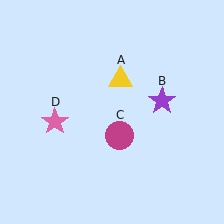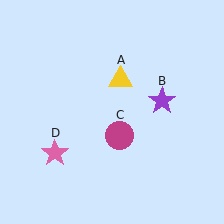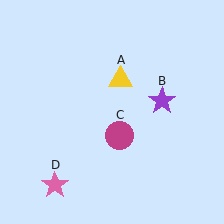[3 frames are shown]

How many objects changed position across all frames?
1 object changed position: pink star (object D).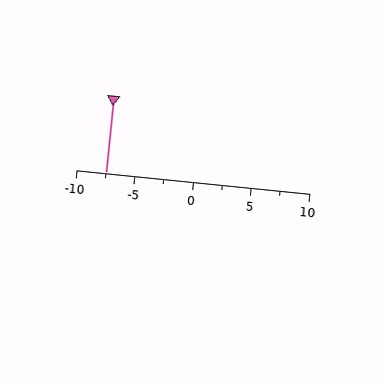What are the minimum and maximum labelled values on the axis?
The axis runs from -10 to 10.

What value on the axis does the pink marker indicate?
The marker indicates approximately -7.5.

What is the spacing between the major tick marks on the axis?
The major ticks are spaced 5 apart.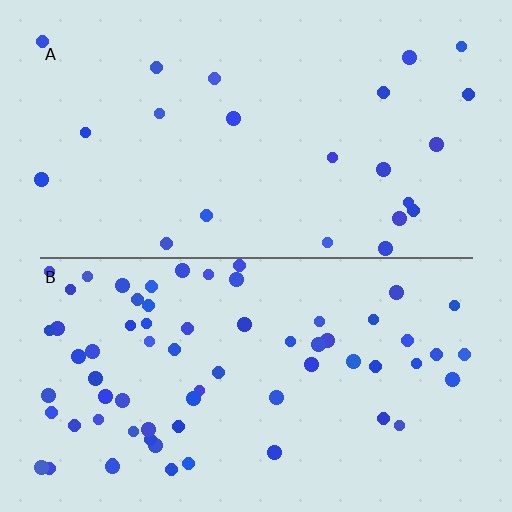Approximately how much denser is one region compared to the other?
Approximately 3.0× — region B over region A.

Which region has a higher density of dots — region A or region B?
B (the bottom).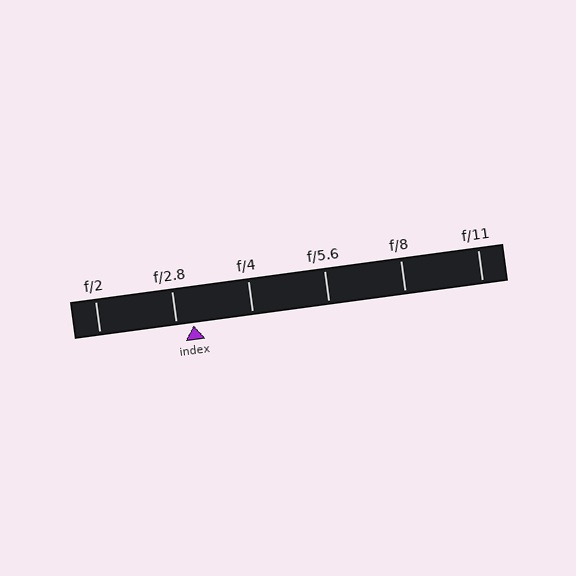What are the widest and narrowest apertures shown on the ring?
The widest aperture shown is f/2 and the narrowest is f/11.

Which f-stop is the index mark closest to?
The index mark is closest to f/2.8.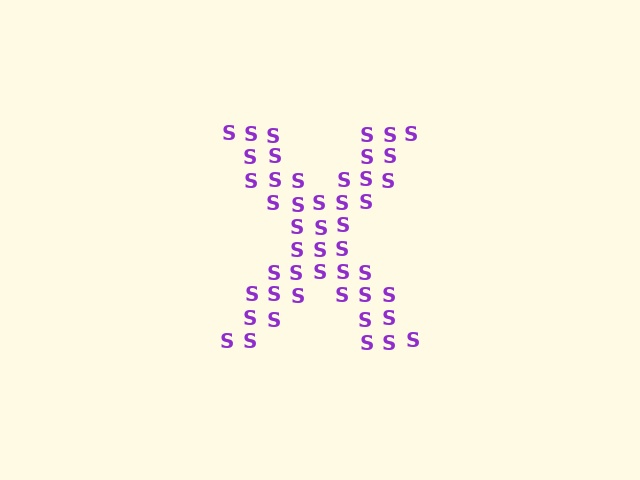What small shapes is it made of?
It is made of small letter S's.